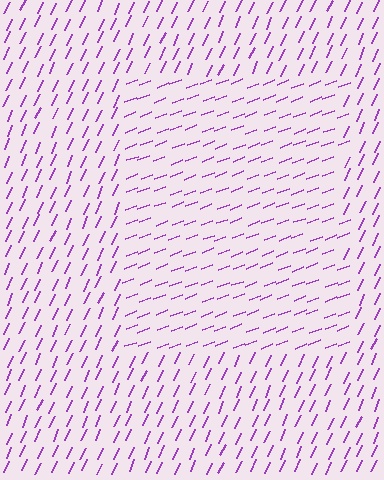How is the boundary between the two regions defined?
The boundary is defined purely by a change in line orientation (approximately 45 degrees difference). All lines are the same color and thickness.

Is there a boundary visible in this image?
Yes, there is a texture boundary formed by a change in line orientation.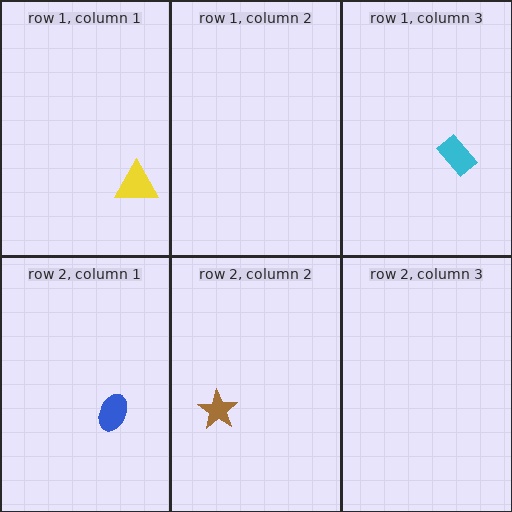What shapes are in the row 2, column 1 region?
The blue ellipse.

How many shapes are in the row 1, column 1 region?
1.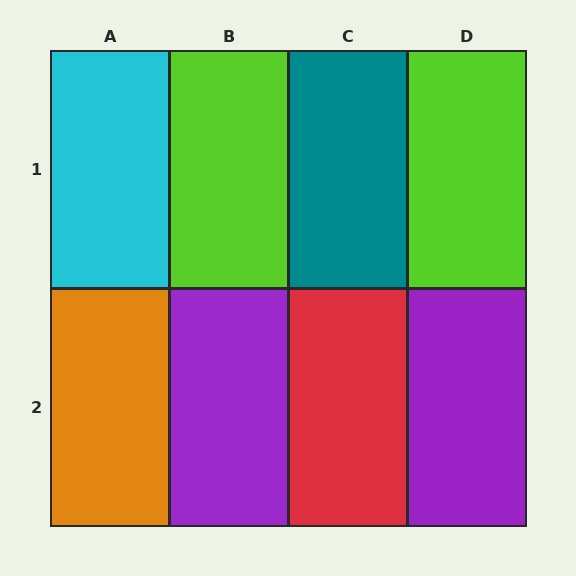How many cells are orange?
1 cell is orange.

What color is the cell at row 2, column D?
Purple.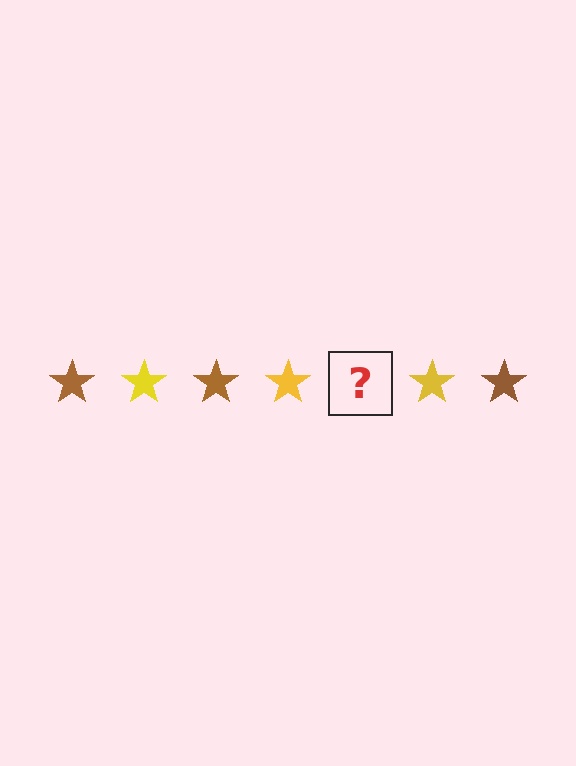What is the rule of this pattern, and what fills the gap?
The rule is that the pattern cycles through brown, yellow stars. The gap should be filled with a brown star.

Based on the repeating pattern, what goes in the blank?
The blank should be a brown star.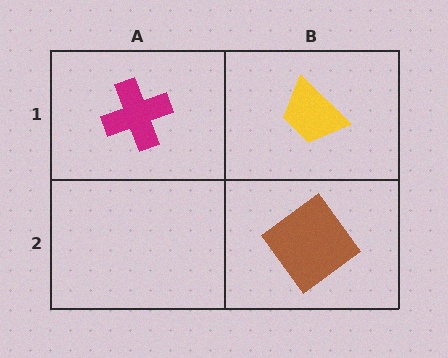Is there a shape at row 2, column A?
No, that cell is empty.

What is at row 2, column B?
A brown diamond.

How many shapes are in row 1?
2 shapes.